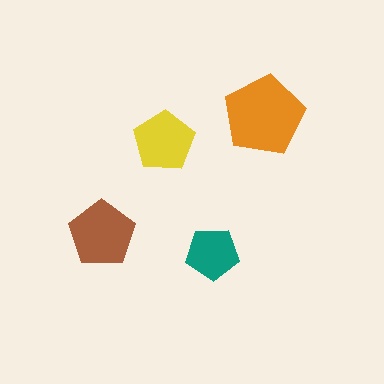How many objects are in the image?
There are 4 objects in the image.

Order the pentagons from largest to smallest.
the orange one, the brown one, the yellow one, the teal one.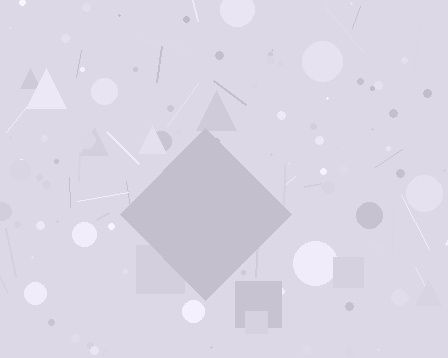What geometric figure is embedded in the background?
A diamond is embedded in the background.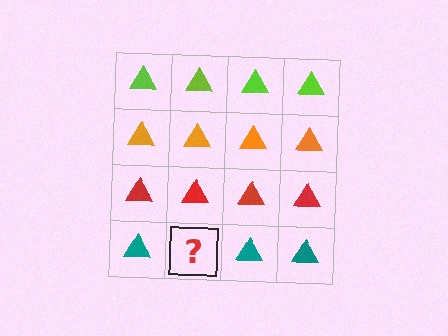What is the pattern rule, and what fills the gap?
The rule is that each row has a consistent color. The gap should be filled with a teal triangle.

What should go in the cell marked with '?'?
The missing cell should contain a teal triangle.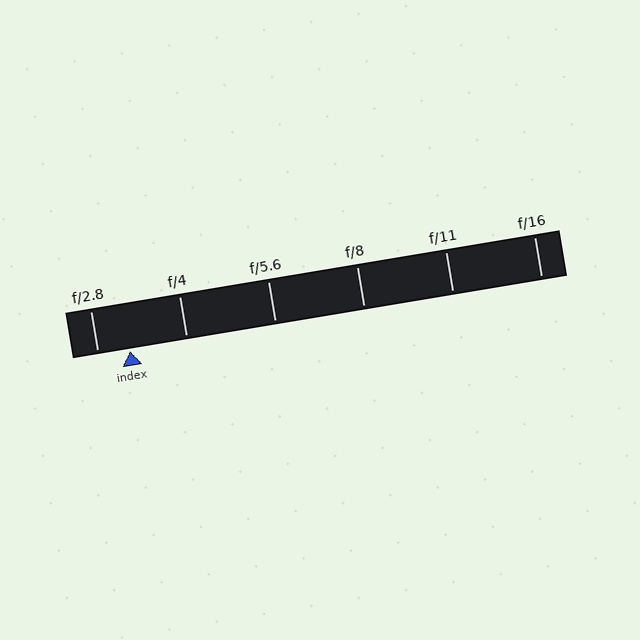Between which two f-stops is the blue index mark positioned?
The index mark is between f/2.8 and f/4.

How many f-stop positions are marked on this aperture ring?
There are 6 f-stop positions marked.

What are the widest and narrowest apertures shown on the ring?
The widest aperture shown is f/2.8 and the narrowest is f/16.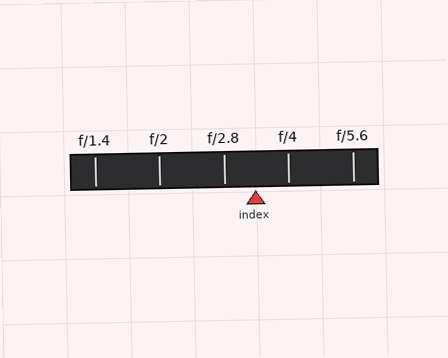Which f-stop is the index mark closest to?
The index mark is closest to f/2.8.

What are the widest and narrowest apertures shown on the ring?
The widest aperture shown is f/1.4 and the narrowest is f/5.6.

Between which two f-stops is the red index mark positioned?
The index mark is between f/2.8 and f/4.